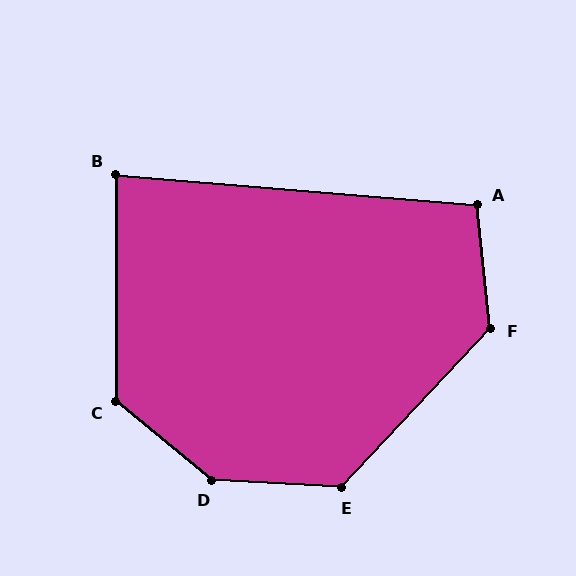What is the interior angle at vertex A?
Approximately 101 degrees (obtuse).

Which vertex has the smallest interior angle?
B, at approximately 85 degrees.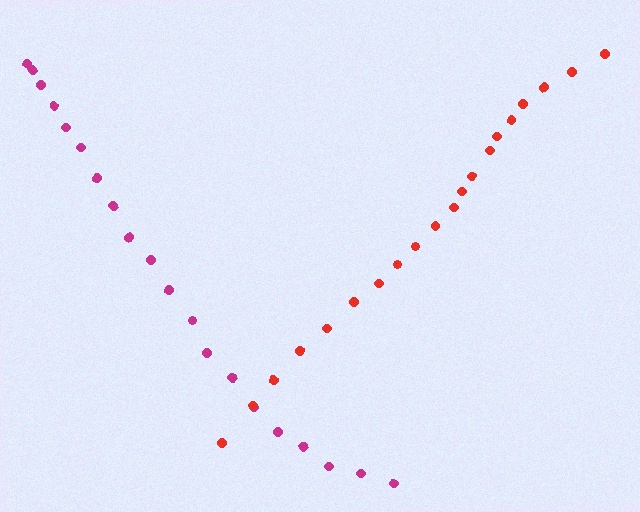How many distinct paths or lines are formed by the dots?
There are 2 distinct paths.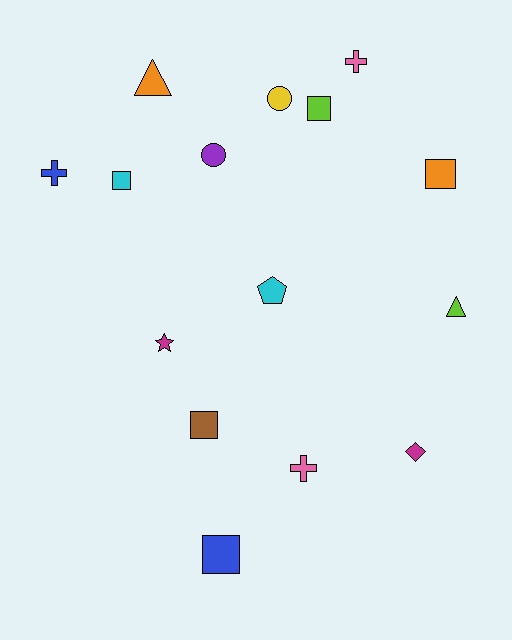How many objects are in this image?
There are 15 objects.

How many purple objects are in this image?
There is 1 purple object.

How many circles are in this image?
There are 2 circles.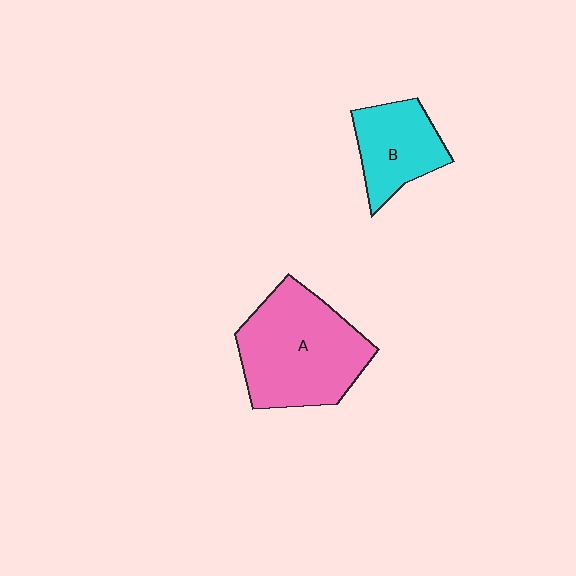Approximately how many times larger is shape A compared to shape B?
Approximately 1.8 times.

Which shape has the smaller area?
Shape B (cyan).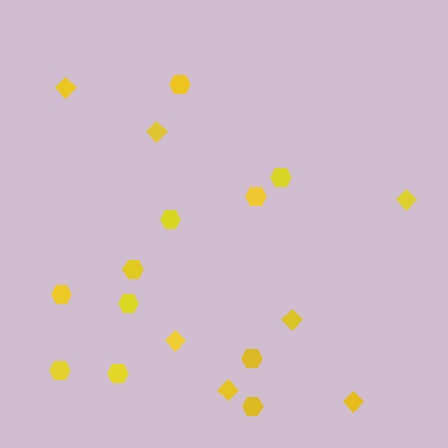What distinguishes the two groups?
There are 2 groups: one group of diamonds (7) and one group of hexagons (11).